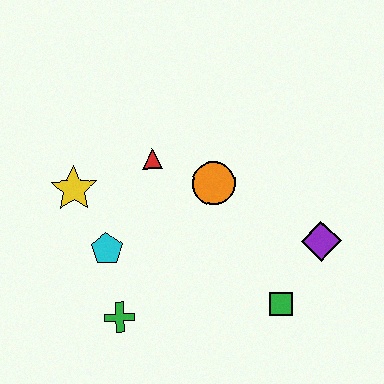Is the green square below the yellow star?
Yes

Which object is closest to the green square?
The purple diamond is closest to the green square.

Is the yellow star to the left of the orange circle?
Yes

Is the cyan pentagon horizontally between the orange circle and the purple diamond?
No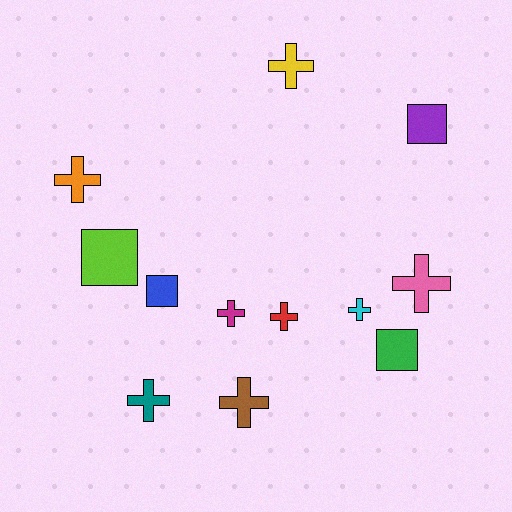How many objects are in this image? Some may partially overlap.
There are 12 objects.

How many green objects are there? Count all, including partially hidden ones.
There is 1 green object.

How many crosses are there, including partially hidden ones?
There are 8 crosses.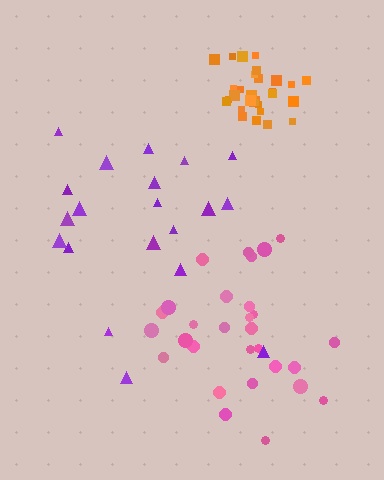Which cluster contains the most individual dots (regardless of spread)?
Pink (29).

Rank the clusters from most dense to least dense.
orange, pink, purple.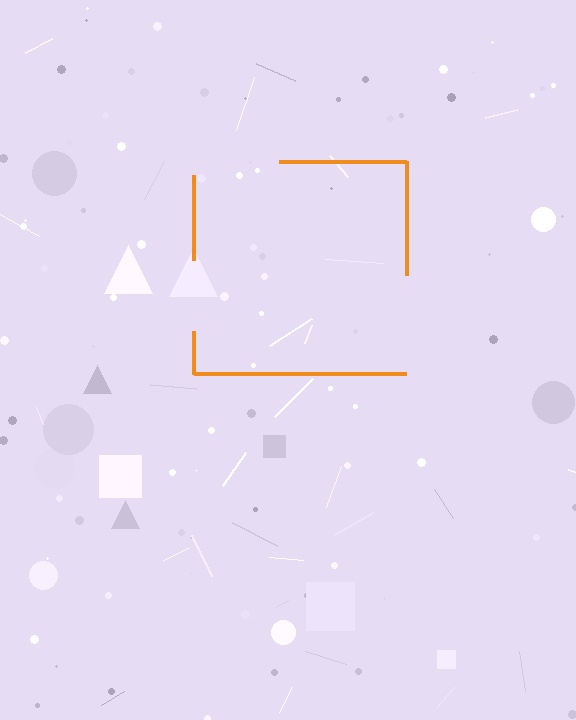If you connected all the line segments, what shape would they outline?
They would outline a square.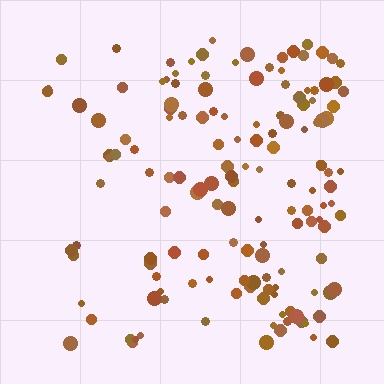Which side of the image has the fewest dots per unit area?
The left.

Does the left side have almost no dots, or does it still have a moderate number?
Still a moderate number, just noticeably fewer than the right.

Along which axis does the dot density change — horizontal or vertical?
Horizontal.